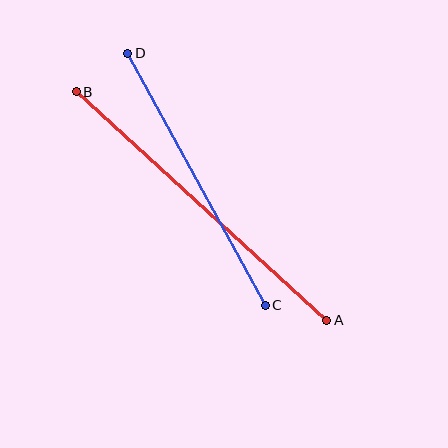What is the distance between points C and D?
The distance is approximately 287 pixels.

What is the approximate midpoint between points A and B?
The midpoint is at approximately (201, 206) pixels.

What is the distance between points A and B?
The distance is approximately 339 pixels.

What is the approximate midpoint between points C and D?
The midpoint is at approximately (196, 179) pixels.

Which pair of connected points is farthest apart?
Points A and B are farthest apart.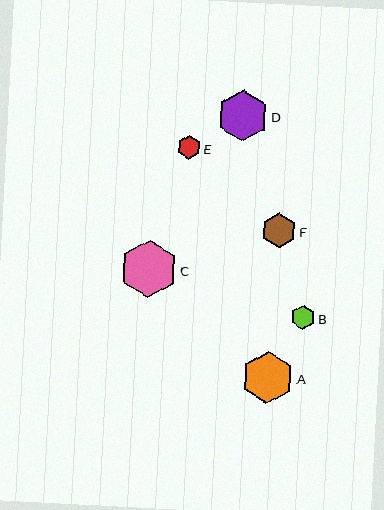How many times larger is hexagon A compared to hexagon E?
Hexagon A is approximately 2.3 times the size of hexagon E.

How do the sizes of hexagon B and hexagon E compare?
Hexagon B and hexagon E are approximately the same size.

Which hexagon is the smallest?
Hexagon E is the smallest with a size of approximately 23 pixels.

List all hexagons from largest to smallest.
From largest to smallest: C, A, D, F, B, E.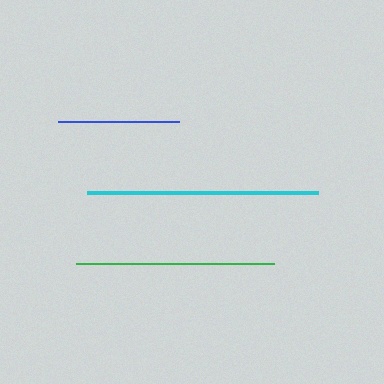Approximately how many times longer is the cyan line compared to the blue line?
The cyan line is approximately 1.9 times the length of the blue line.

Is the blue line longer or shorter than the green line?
The green line is longer than the blue line.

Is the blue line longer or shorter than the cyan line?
The cyan line is longer than the blue line.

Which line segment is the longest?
The cyan line is the longest at approximately 231 pixels.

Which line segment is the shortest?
The blue line is the shortest at approximately 121 pixels.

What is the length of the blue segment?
The blue segment is approximately 121 pixels long.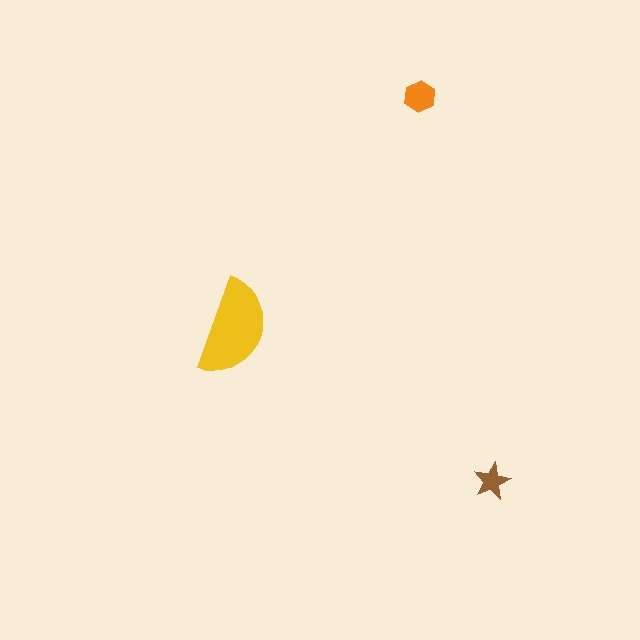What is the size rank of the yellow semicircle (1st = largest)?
1st.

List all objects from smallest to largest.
The brown star, the orange hexagon, the yellow semicircle.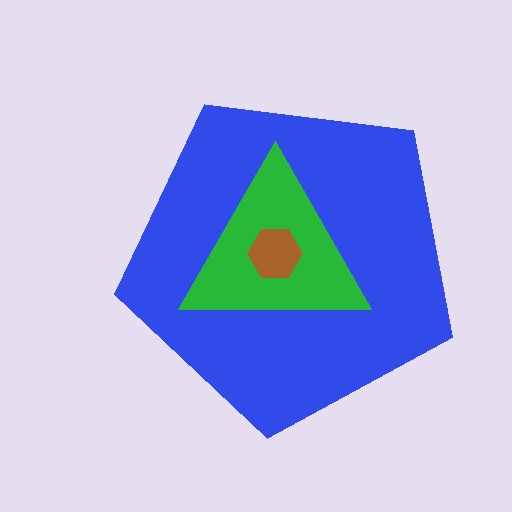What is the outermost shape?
The blue pentagon.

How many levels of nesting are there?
3.